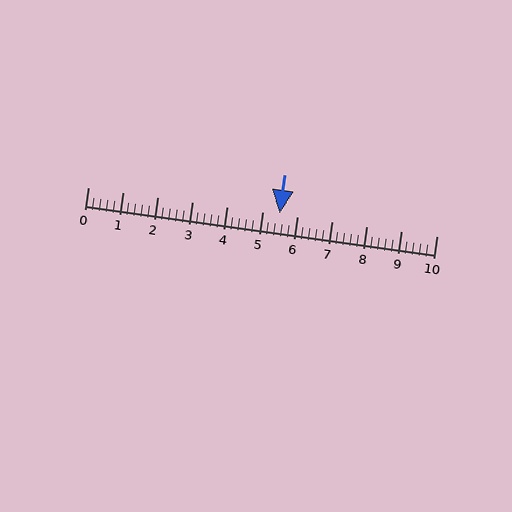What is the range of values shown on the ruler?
The ruler shows values from 0 to 10.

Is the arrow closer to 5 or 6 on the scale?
The arrow is closer to 6.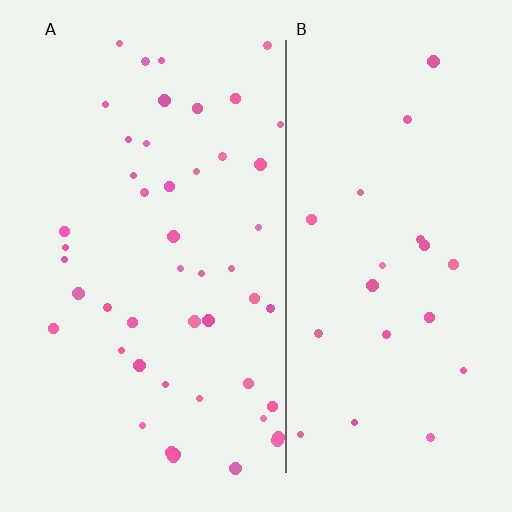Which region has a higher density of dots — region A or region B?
A (the left).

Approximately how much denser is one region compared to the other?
Approximately 2.2× — region A over region B.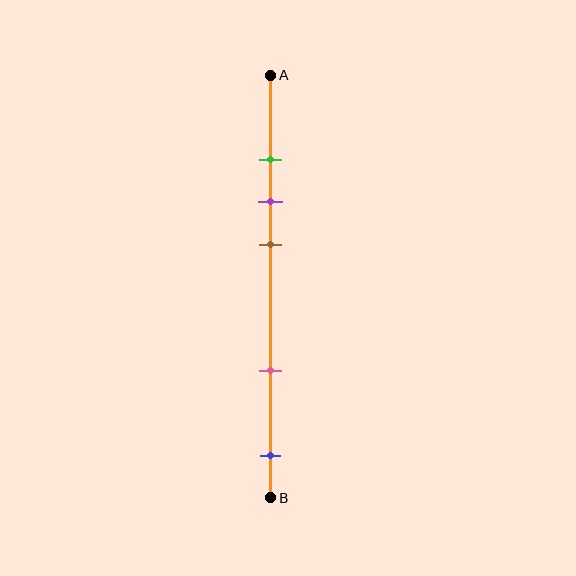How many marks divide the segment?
There are 5 marks dividing the segment.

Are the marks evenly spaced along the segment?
No, the marks are not evenly spaced.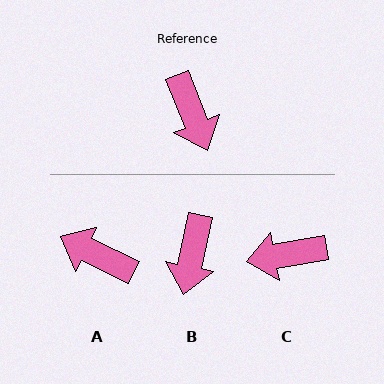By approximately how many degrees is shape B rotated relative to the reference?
Approximately 33 degrees clockwise.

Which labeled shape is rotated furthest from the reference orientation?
A, about 138 degrees away.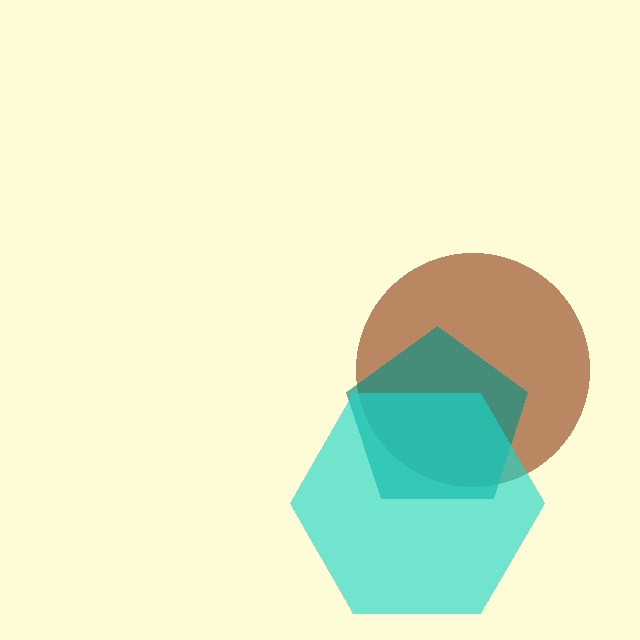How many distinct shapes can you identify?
There are 3 distinct shapes: a brown circle, a teal pentagon, a cyan hexagon.